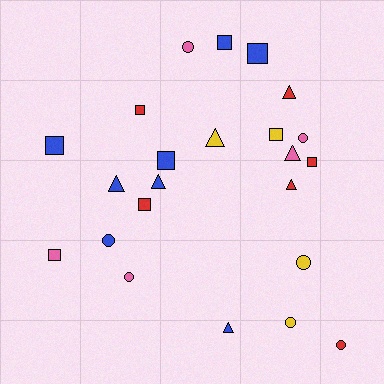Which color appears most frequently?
Blue, with 8 objects.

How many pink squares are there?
There is 1 pink square.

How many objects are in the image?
There are 23 objects.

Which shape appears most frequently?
Square, with 9 objects.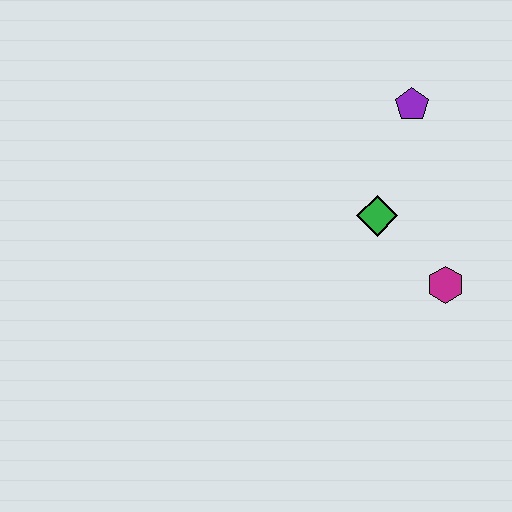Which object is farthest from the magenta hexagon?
The purple pentagon is farthest from the magenta hexagon.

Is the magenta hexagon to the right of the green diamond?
Yes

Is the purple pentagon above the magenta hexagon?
Yes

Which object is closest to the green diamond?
The magenta hexagon is closest to the green diamond.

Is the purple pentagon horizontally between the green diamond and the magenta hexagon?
Yes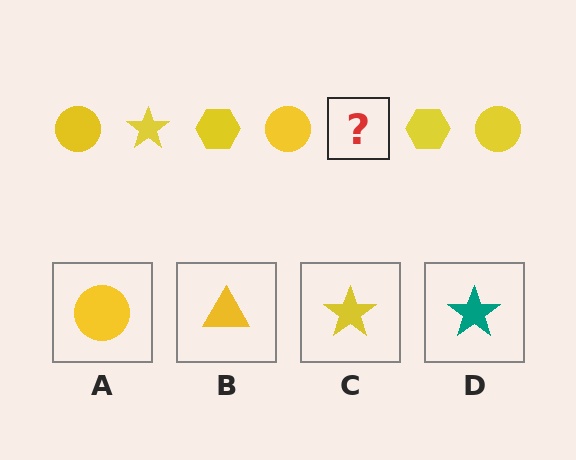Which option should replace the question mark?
Option C.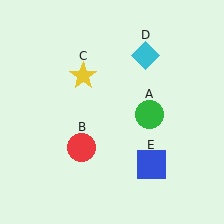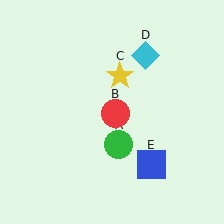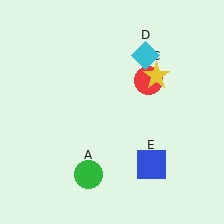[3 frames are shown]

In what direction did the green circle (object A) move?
The green circle (object A) moved down and to the left.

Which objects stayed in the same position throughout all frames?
Cyan diamond (object D) and blue square (object E) remained stationary.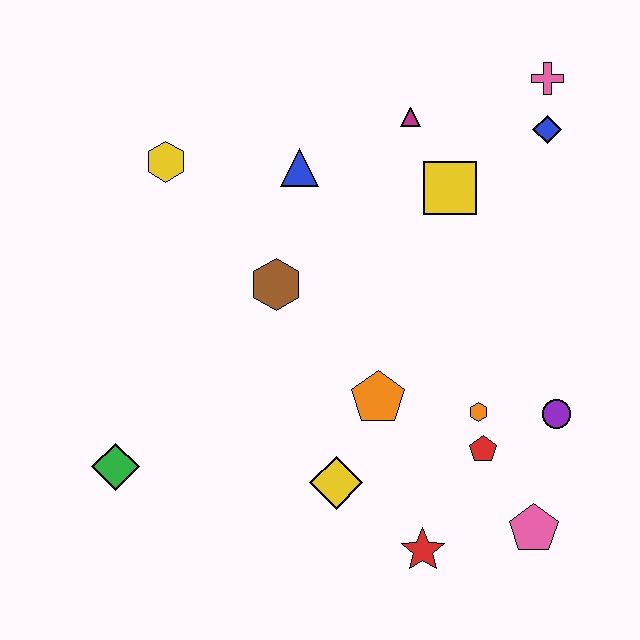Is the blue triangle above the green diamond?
Yes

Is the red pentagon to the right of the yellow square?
Yes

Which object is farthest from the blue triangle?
The pink pentagon is farthest from the blue triangle.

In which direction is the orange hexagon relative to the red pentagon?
The orange hexagon is above the red pentagon.